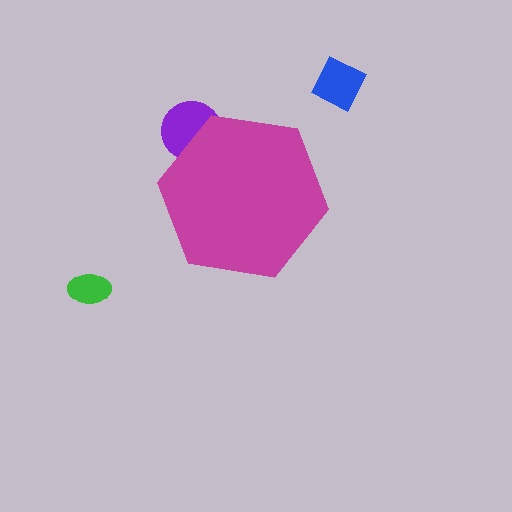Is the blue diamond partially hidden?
No, the blue diamond is fully visible.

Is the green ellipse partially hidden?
No, the green ellipse is fully visible.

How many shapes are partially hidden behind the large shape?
1 shape is partially hidden.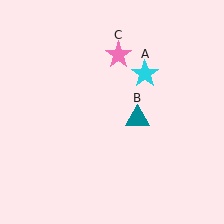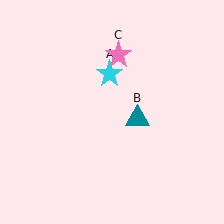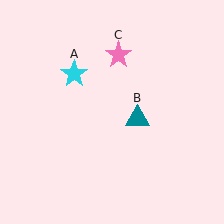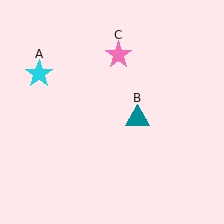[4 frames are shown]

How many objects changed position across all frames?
1 object changed position: cyan star (object A).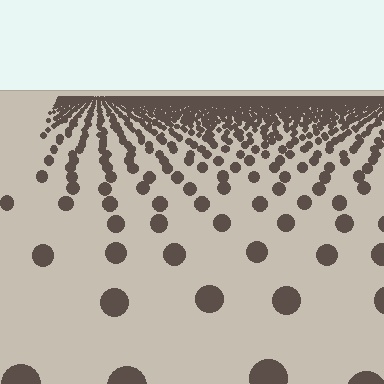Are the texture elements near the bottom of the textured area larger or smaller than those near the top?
Larger. Near the bottom, elements are closer to the viewer and appear at a bigger on-screen size.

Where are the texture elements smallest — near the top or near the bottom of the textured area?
Near the top.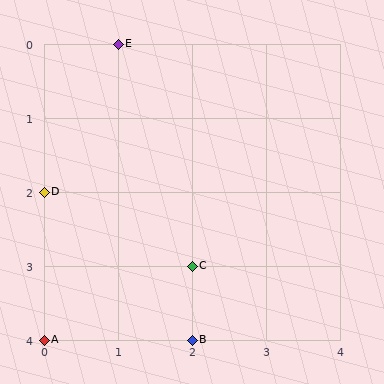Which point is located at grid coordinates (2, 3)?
Point C is at (2, 3).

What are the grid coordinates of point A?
Point A is at grid coordinates (0, 4).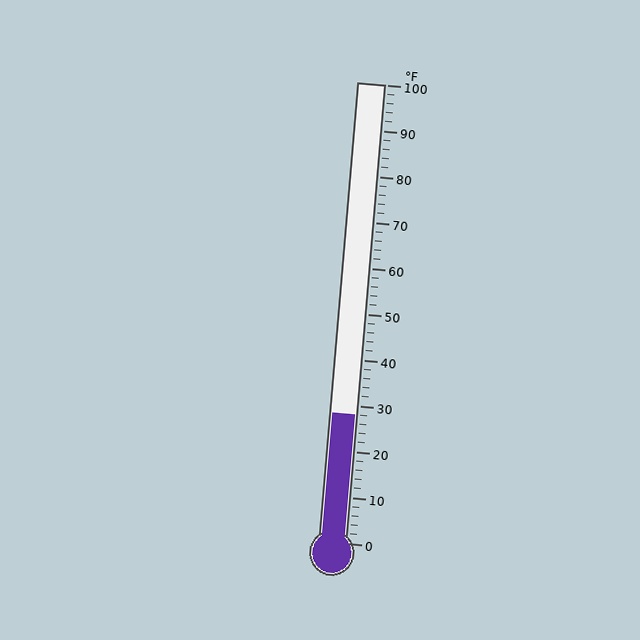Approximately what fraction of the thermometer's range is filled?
The thermometer is filled to approximately 30% of its range.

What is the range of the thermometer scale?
The thermometer scale ranges from 0°F to 100°F.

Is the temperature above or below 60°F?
The temperature is below 60°F.